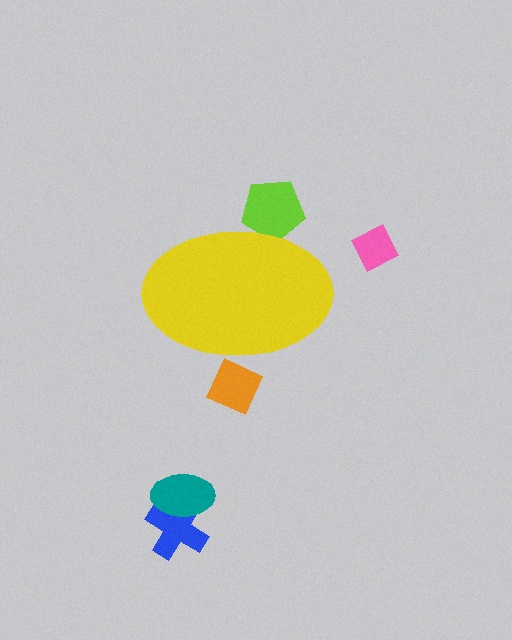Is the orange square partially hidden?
Yes, the orange square is partially hidden behind the yellow ellipse.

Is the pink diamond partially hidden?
No, the pink diamond is fully visible.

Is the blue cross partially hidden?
No, the blue cross is fully visible.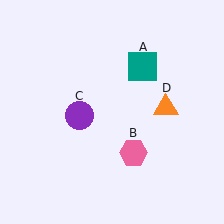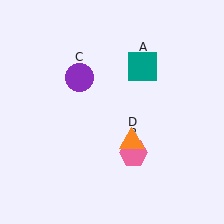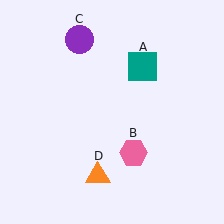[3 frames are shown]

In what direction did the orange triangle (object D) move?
The orange triangle (object D) moved down and to the left.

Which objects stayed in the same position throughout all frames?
Teal square (object A) and pink hexagon (object B) remained stationary.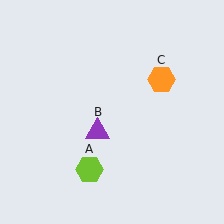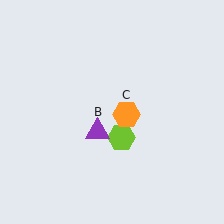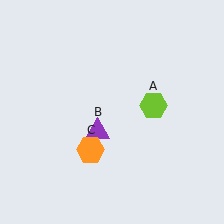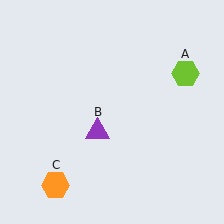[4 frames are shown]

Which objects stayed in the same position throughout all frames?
Purple triangle (object B) remained stationary.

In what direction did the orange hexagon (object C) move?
The orange hexagon (object C) moved down and to the left.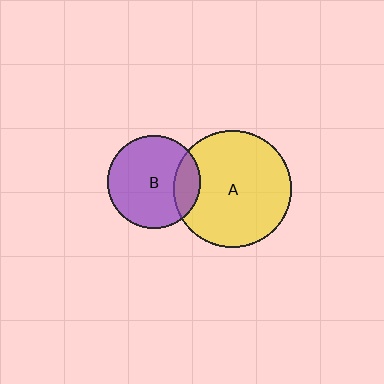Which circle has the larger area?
Circle A (yellow).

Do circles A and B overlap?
Yes.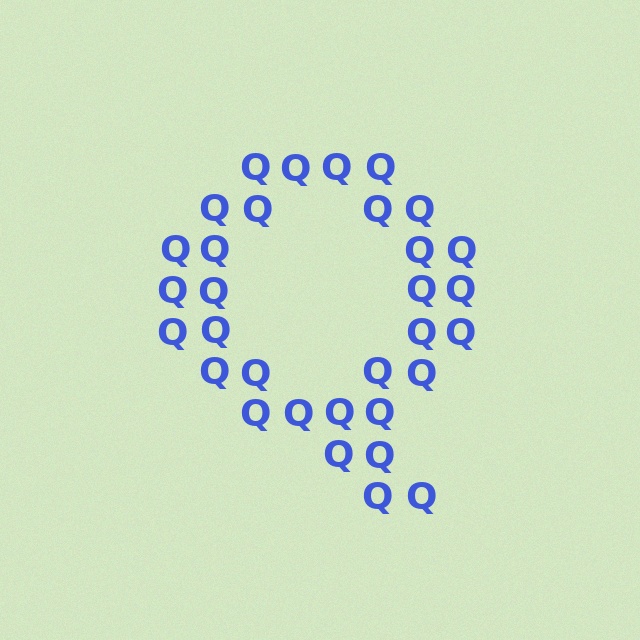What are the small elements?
The small elements are letter Q's.